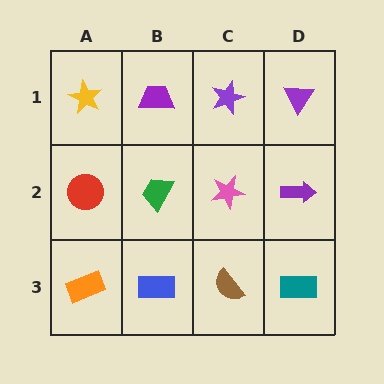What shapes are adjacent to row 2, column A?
A yellow star (row 1, column A), an orange rectangle (row 3, column A), a green trapezoid (row 2, column B).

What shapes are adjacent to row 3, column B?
A green trapezoid (row 2, column B), an orange rectangle (row 3, column A), a brown semicircle (row 3, column C).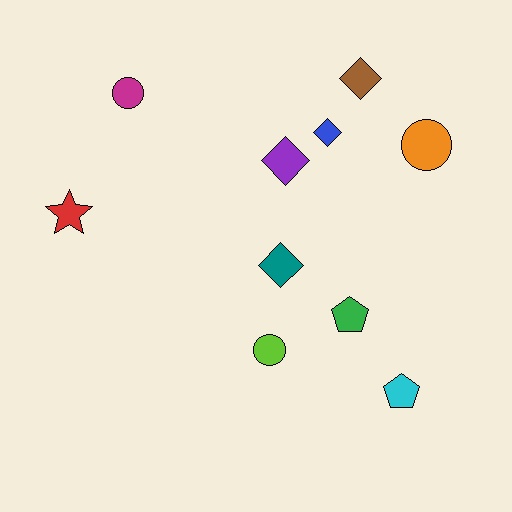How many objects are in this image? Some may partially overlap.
There are 10 objects.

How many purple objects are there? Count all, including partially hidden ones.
There is 1 purple object.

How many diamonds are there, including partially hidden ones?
There are 4 diamonds.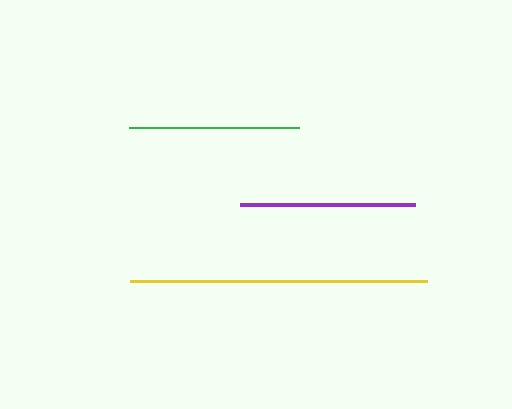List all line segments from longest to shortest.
From longest to shortest: yellow, purple, green.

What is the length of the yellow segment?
The yellow segment is approximately 296 pixels long.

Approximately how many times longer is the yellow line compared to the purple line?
The yellow line is approximately 1.7 times the length of the purple line.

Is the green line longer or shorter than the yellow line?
The yellow line is longer than the green line.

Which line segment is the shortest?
The green line is the shortest at approximately 169 pixels.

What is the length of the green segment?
The green segment is approximately 169 pixels long.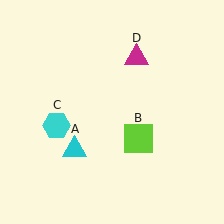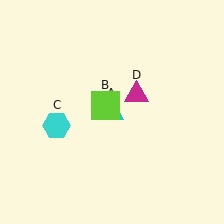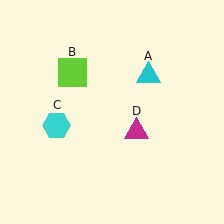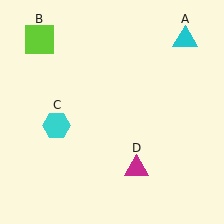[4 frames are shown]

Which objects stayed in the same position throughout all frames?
Cyan hexagon (object C) remained stationary.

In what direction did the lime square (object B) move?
The lime square (object B) moved up and to the left.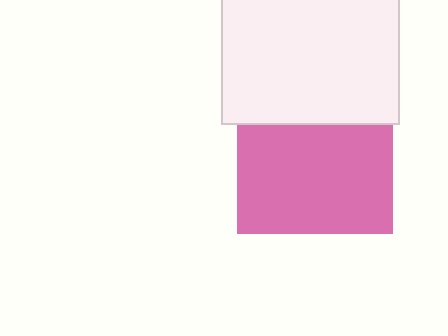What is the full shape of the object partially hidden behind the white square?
The partially hidden object is a pink square.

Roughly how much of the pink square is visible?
Most of it is visible (roughly 69%).